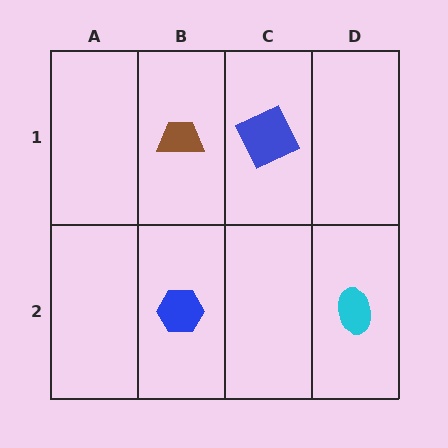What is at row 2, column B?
A blue hexagon.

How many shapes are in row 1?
2 shapes.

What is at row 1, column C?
A blue square.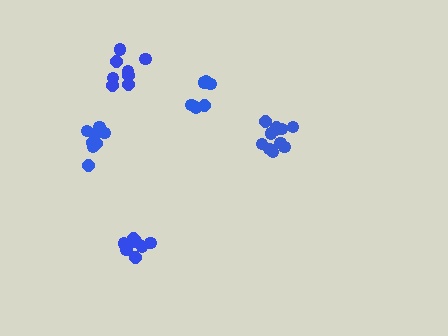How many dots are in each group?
Group 1: 8 dots, Group 2: 9 dots, Group 3: 10 dots, Group 4: 6 dots, Group 5: 11 dots (44 total).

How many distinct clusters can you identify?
There are 5 distinct clusters.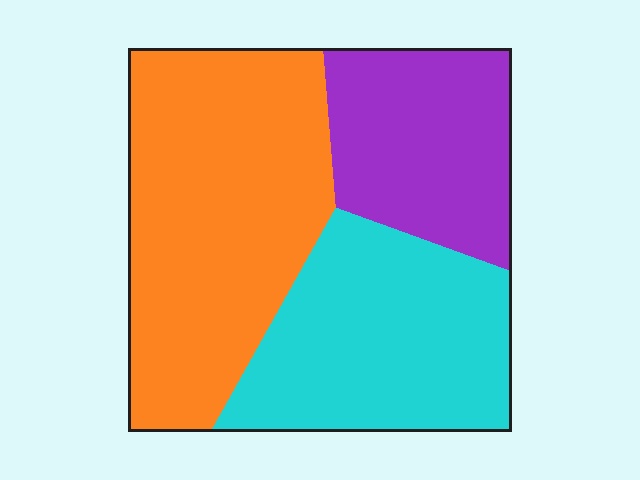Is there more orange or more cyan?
Orange.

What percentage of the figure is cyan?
Cyan takes up about one third (1/3) of the figure.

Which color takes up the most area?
Orange, at roughly 45%.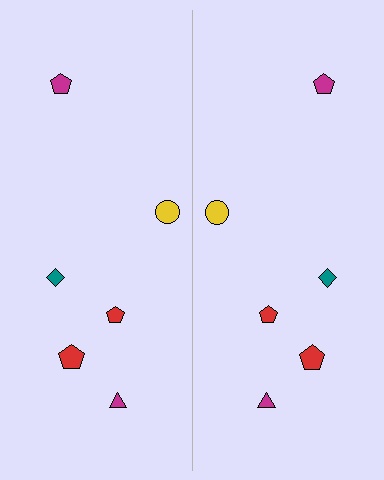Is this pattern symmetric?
Yes, this pattern has bilateral (reflection) symmetry.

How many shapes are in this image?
There are 12 shapes in this image.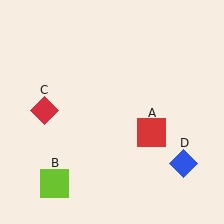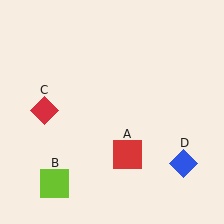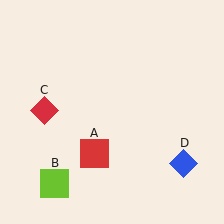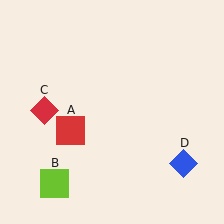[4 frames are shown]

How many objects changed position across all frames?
1 object changed position: red square (object A).